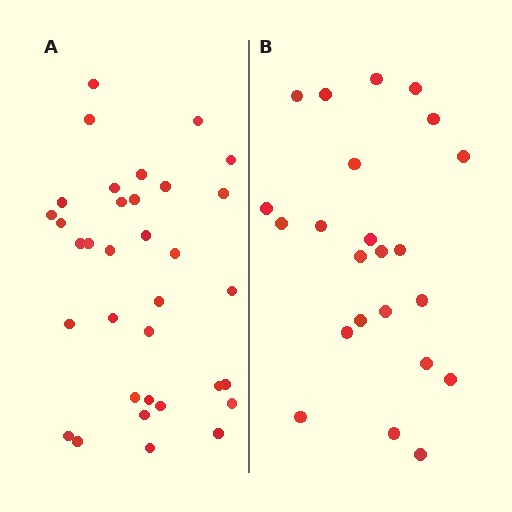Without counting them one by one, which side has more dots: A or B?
Region A (the left region) has more dots.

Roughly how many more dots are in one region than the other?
Region A has roughly 12 or so more dots than region B.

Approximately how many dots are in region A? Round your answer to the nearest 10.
About 30 dots. (The exact count is 34, which rounds to 30.)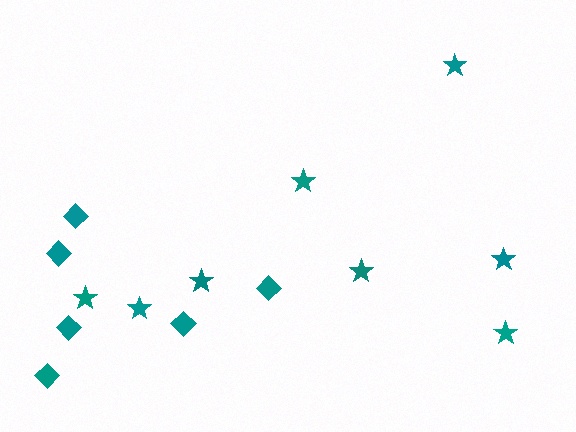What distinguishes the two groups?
There are 2 groups: one group of diamonds (6) and one group of stars (8).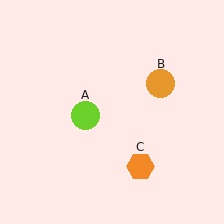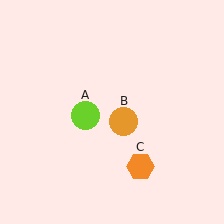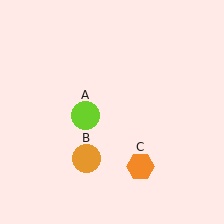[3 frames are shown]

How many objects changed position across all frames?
1 object changed position: orange circle (object B).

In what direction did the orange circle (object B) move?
The orange circle (object B) moved down and to the left.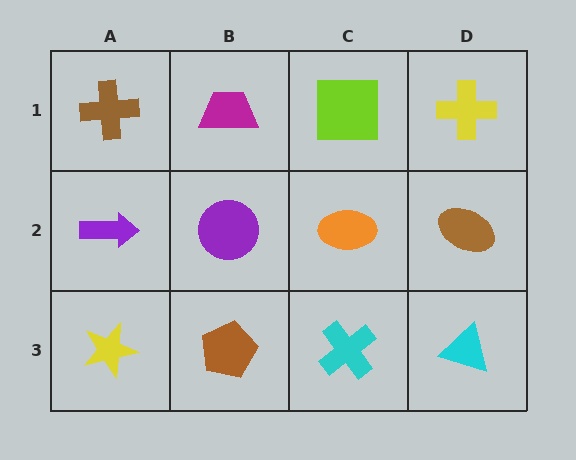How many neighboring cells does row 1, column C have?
3.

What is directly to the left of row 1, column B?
A brown cross.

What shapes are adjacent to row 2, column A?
A brown cross (row 1, column A), a yellow star (row 3, column A), a purple circle (row 2, column B).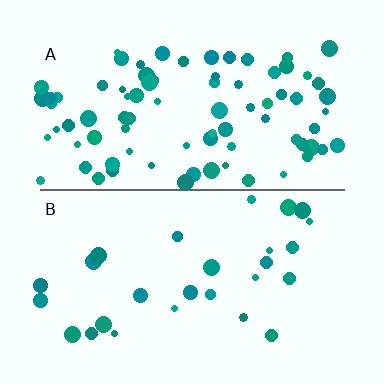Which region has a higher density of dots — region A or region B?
A (the top).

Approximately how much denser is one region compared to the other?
Approximately 3.0× — region A over region B.